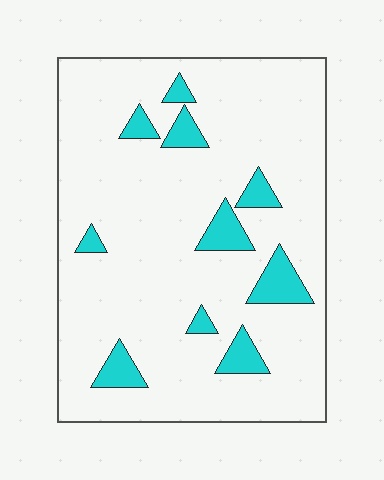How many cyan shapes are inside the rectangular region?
10.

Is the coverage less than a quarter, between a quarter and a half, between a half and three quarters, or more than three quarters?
Less than a quarter.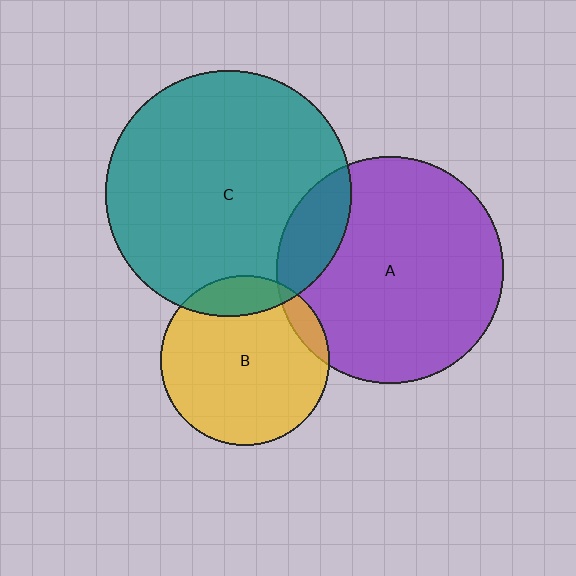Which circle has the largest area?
Circle C (teal).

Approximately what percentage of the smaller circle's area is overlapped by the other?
Approximately 15%.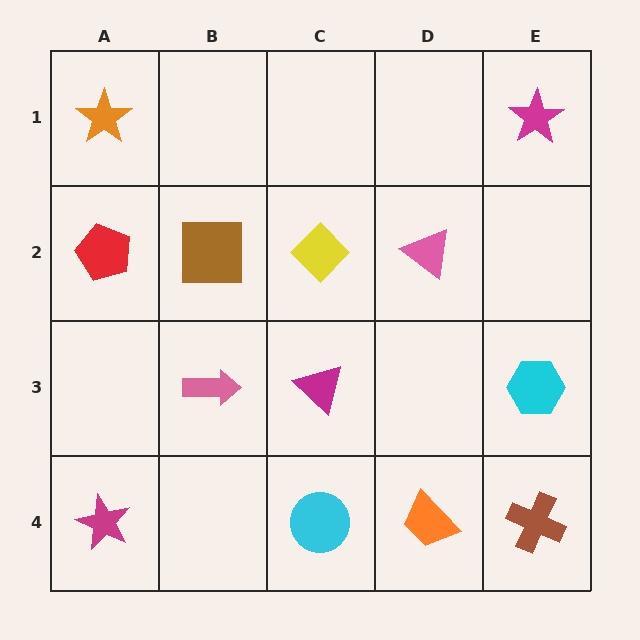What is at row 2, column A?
A red pentagon.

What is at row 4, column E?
A brown cross.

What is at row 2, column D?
A pink triangle.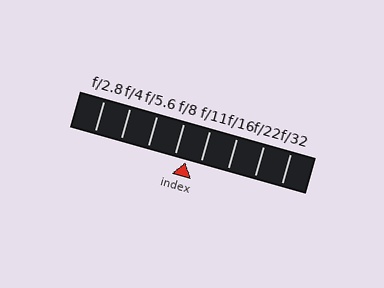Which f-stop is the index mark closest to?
The index mark is closest to f/8.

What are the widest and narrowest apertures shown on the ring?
The widest aperture shown is f/2.8 and the narrowest is f/32.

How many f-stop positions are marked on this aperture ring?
There are 8 f-stop positions marked.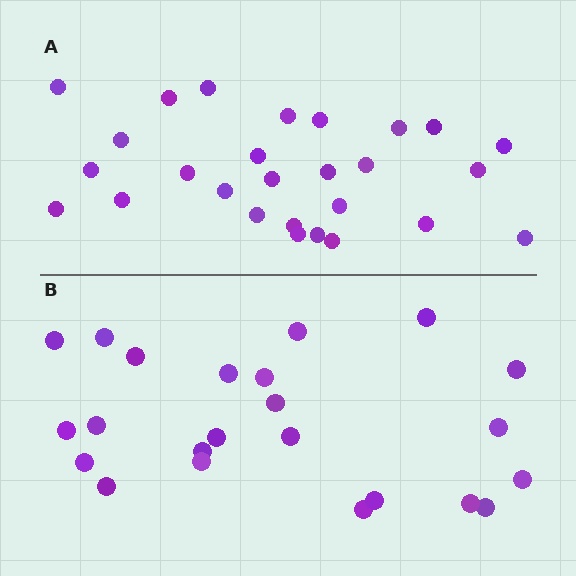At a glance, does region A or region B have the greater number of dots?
Region A (the top region) has more dots.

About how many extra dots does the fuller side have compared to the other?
Region A has about 4 more dots than region B.